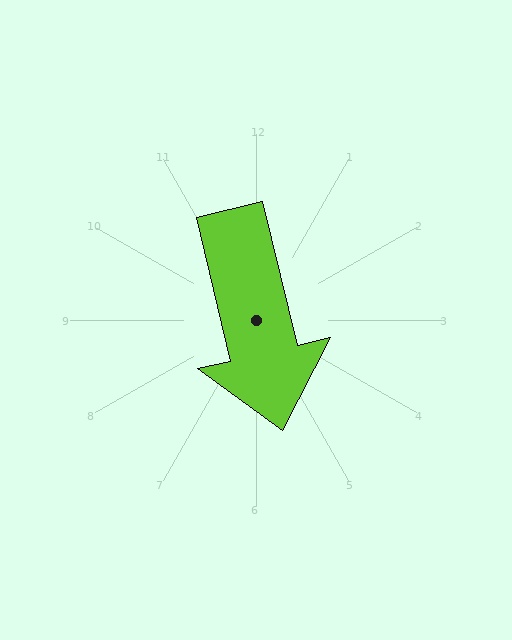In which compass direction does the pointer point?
South.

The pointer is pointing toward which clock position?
Roughly 6 o'clock.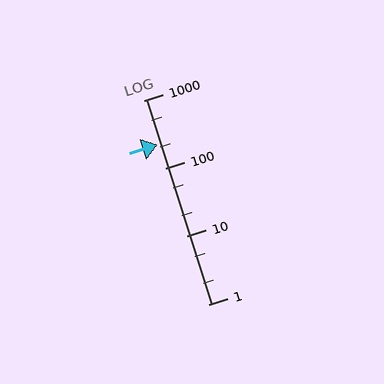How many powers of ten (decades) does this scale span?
The scale spans 3 decades, from 1 to 1000.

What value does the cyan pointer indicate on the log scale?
The pointer indicates approximately 220.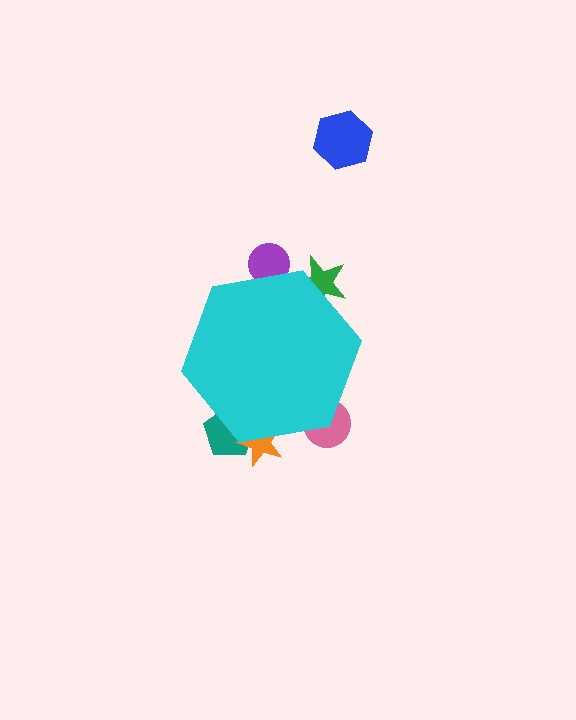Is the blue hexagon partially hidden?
No, the blue hexagon is fully visible.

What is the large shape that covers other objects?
A cyan hexagon.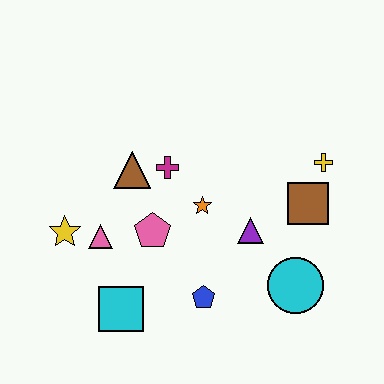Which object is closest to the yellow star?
The pink triangle is closest to the yellow star.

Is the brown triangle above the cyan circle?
Yes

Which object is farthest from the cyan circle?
The yellow star is farthest from the cyan circle.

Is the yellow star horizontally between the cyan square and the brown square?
No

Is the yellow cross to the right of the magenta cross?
Yes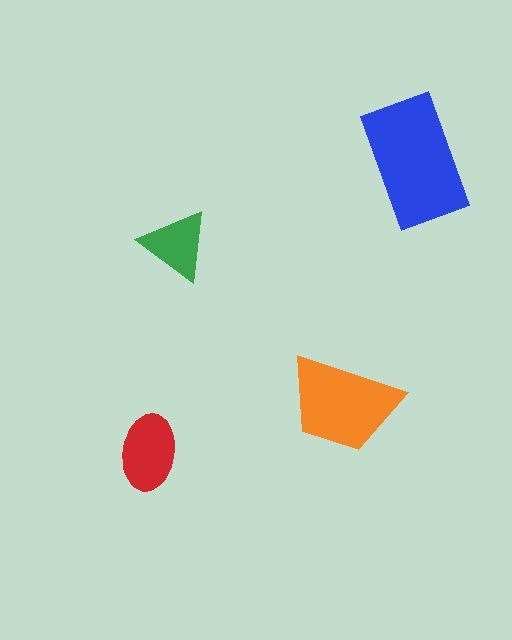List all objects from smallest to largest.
The green triangle, the red ellipse, the orange trapezoid, the blue rectangle.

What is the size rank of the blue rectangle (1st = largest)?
1st.